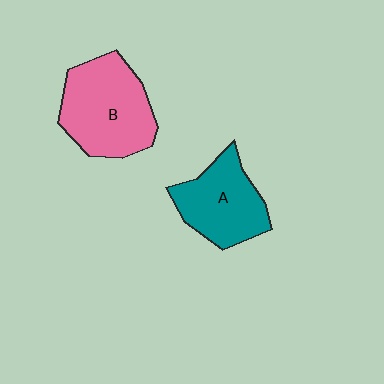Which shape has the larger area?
Shape B (pink).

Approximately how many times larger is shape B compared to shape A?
Approximately 1.3 times.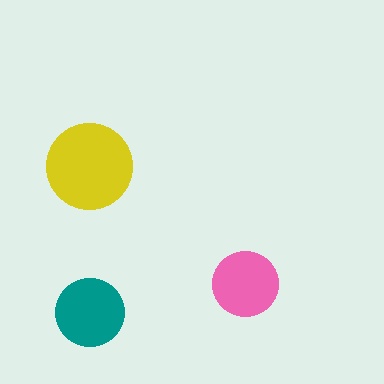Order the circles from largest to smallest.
the yellow one, the teal one, the pink one.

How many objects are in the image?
There are 3 objects in the image.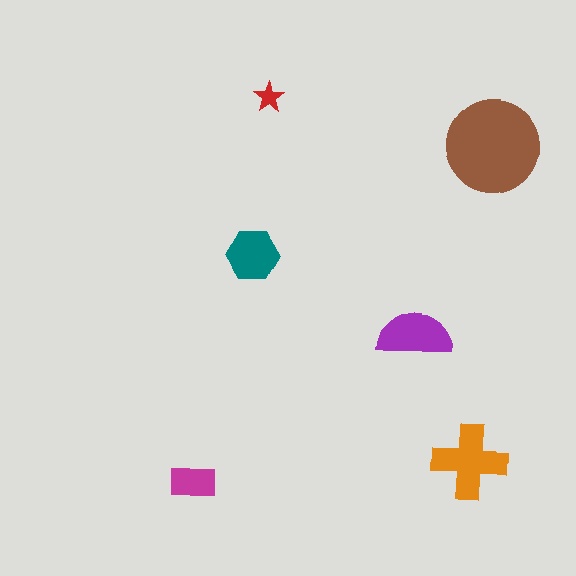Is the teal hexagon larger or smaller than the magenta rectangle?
Larger.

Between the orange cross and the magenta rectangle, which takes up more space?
The orange cross.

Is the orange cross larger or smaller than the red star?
Larger.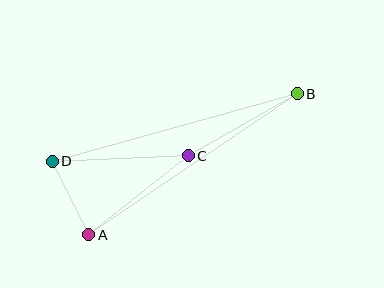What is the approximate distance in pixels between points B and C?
The distance between B and C is approximately 125 pixels.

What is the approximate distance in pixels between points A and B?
The distance between A and B is approximately 252 pixels.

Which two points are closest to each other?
Points A and D are closest to each other.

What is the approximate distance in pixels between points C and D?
The distance between C and D is approximately 136 pixels.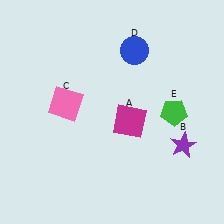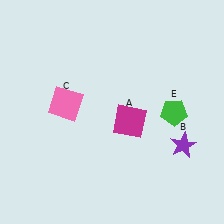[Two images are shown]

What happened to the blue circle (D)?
The blue circle (D) was removed in Image 2. It was in the top-right area of Image 1.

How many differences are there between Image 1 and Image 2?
There is 1 difference between the two images.